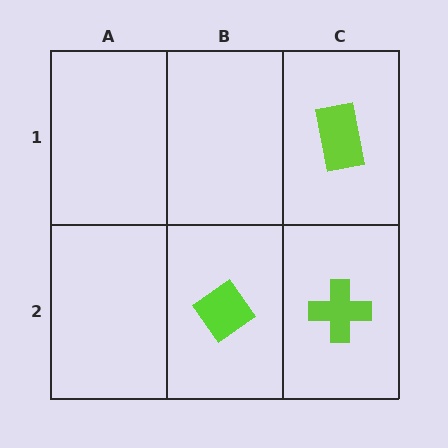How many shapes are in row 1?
1 shape.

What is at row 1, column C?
A lime rectangle.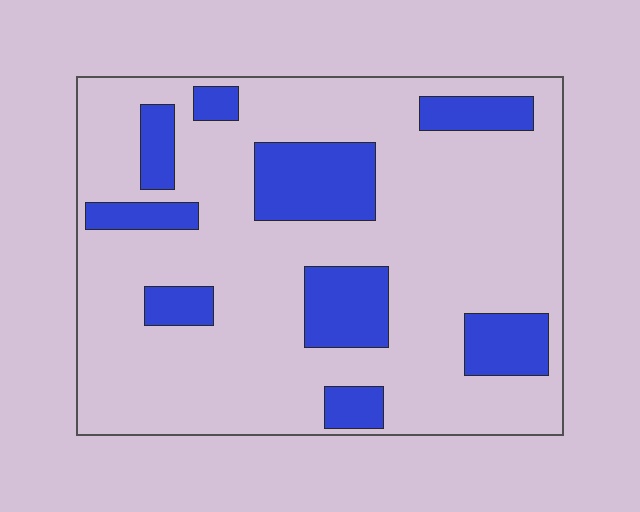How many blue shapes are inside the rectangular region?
9.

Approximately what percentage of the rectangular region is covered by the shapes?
Approximately 20%.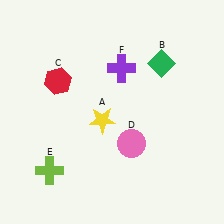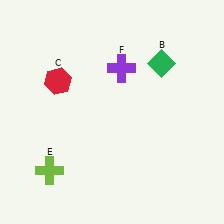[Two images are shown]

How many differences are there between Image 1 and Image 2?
There are 2 differences between the two images.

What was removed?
The pink circle (D), the yellow star (A) were removed in Image 2.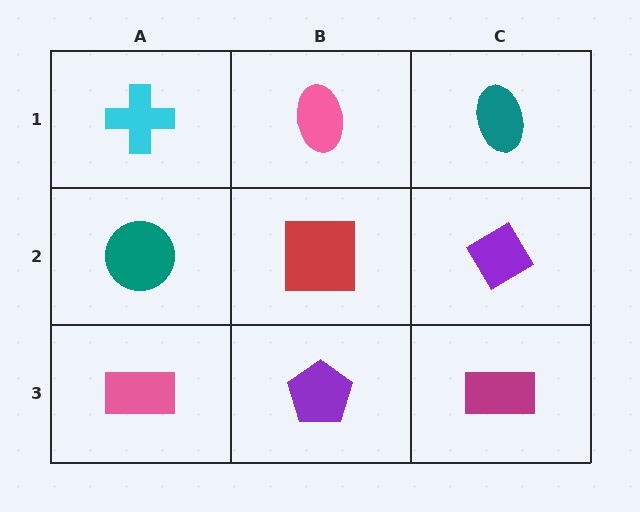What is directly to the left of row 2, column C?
A red square.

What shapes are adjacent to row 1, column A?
A teal circle (row 2, column A), a pink ellipse (row 1, column B).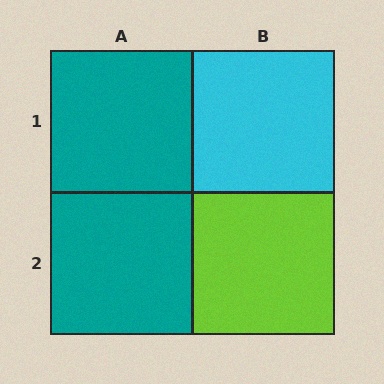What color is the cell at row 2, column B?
Lime.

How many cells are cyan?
1 cell is cyan.